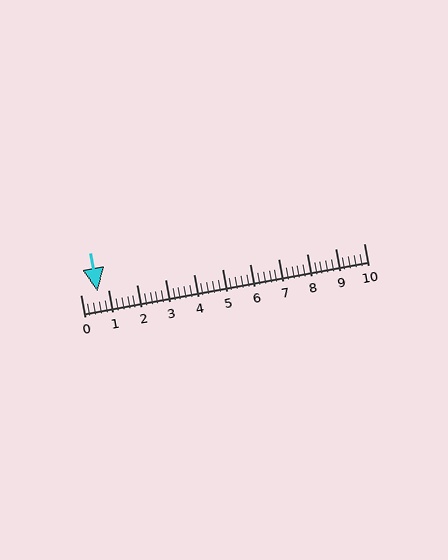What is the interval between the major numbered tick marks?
The major tick marks are spaced 1 units apart.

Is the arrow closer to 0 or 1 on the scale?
The arrow is closer to 1.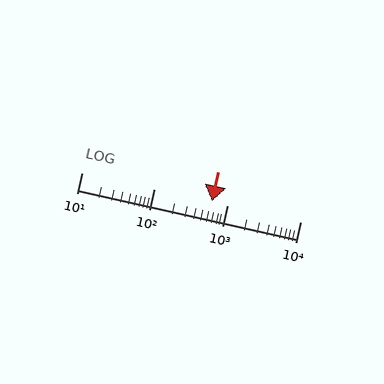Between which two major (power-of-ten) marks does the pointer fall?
The pointer is between 100 and 1000.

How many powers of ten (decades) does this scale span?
The scale spans 3 decades, from 10 to 10000.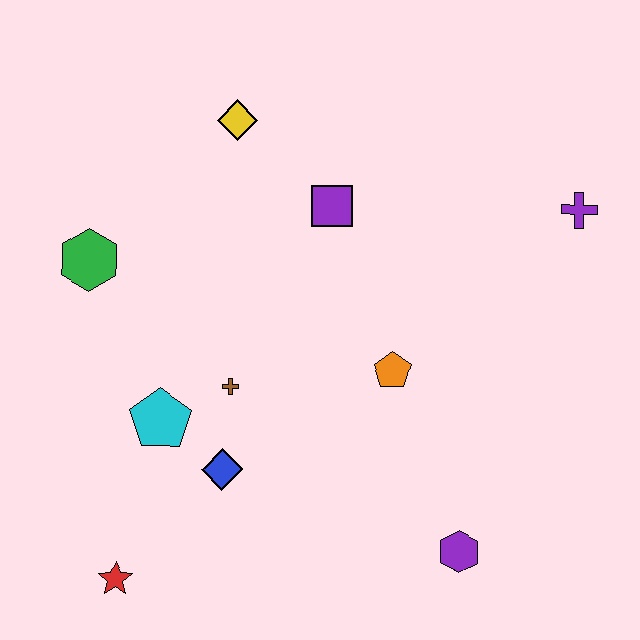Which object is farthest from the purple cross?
The red star is farthest from the purple cross.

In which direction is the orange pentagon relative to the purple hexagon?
The orange pentagon is above the purple hexagon.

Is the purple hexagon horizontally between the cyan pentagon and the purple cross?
Yes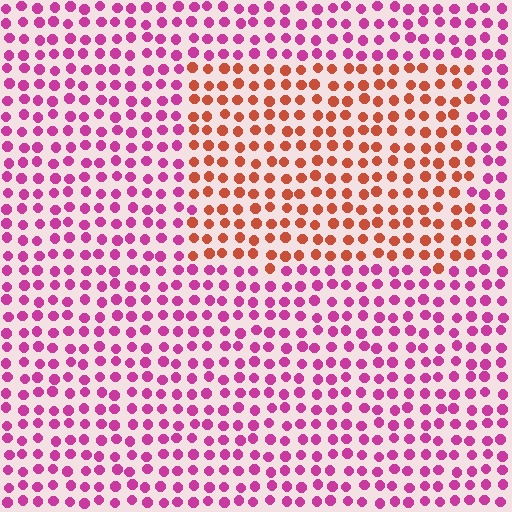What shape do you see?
I see a rectangle.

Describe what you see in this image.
The image is filled with small magenta elements in a uniform arrangement. A rectangle-shaped region is visible where the elements are tinted to a slightly different hue, forming a subtle color boundary.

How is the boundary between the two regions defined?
The boundary is defined purely by a slight shift in hue (about 52 degrees). Spacing, size, and orientation are identical on both sides.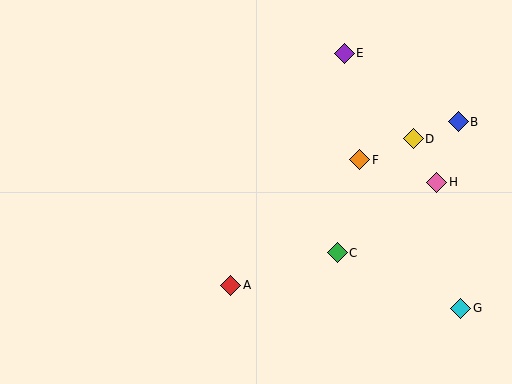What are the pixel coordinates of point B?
Point B is at (458, 122).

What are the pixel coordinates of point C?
Point C is at (337, 253).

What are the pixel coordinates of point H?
Point H is at (437, 182).